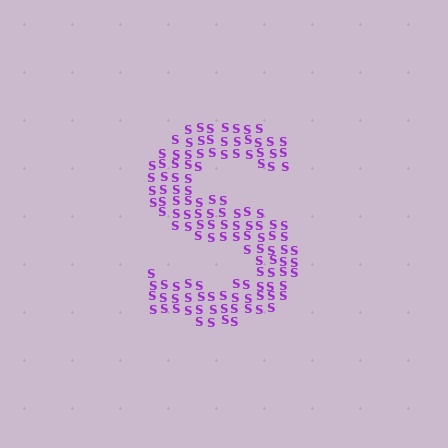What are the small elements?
The small elements are letter S's.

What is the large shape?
The large shape is the letter S.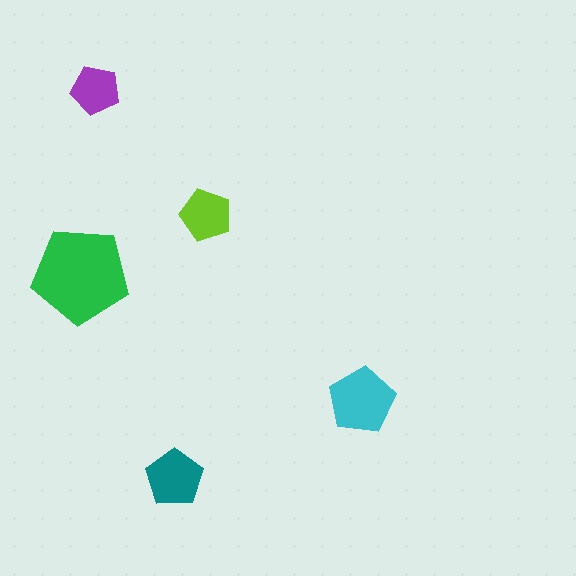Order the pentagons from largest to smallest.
the green one, the cyan one, the teal one, the lime one, the purple one.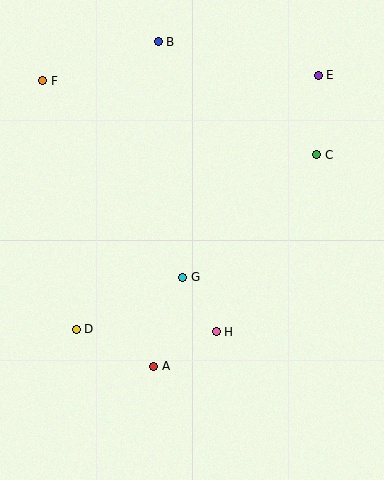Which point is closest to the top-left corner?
Point F is closest to the top-left corner.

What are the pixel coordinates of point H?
Point H is at (216, 332).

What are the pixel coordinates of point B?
Point B is at (158, 42).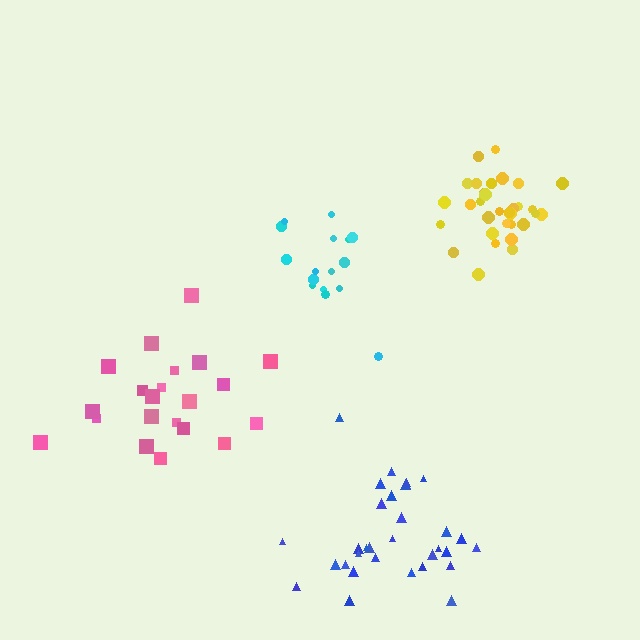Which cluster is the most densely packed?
Yellow.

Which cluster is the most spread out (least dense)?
Pink.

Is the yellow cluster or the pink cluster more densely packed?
Yellow.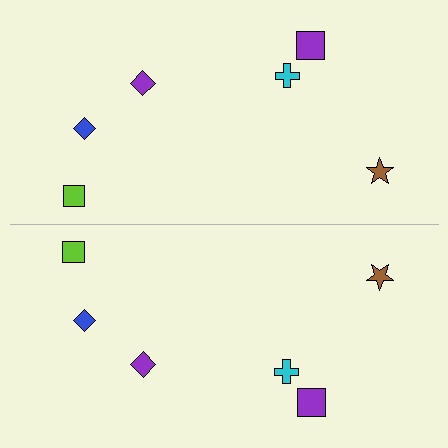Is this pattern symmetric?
Yes, this pattern has bilateral (reflection) symmetry.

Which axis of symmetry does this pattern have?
The pattern has a horizontal axis of symmetry running through the center of the image.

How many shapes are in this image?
There are 12 shapes in this image.